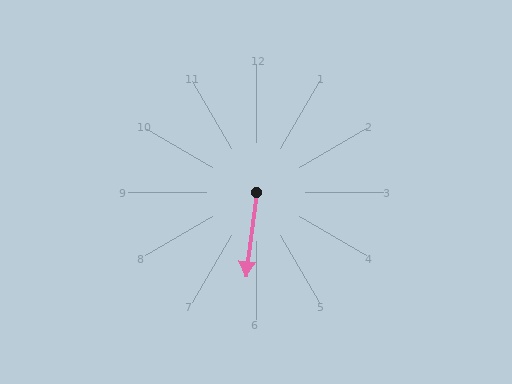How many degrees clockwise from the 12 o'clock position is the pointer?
Approximately 187 degrees.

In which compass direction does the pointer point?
South.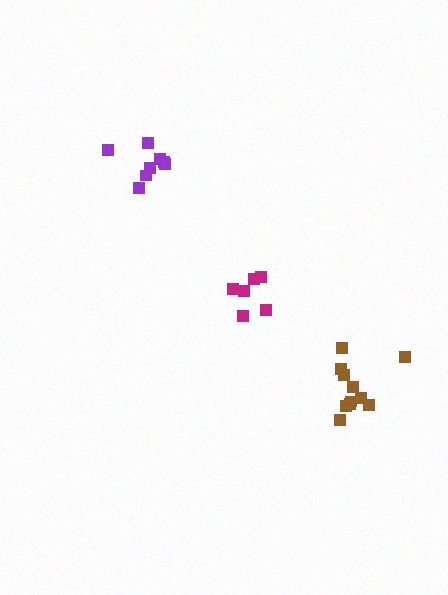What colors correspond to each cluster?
The clusters are colored: magenta, purple, brown.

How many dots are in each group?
Group 1: 6 dots, Group 2: 8 dots, Group 3: 11 dots (25 total).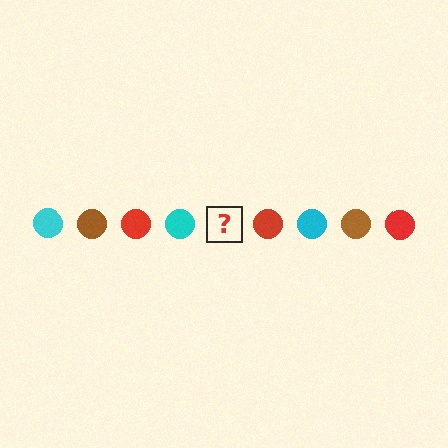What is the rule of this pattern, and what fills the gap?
The rule is that the pattern cycles through cyan, brown, red circles. The gap should be filled with a brown circle.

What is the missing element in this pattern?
The missing element is a brown circle.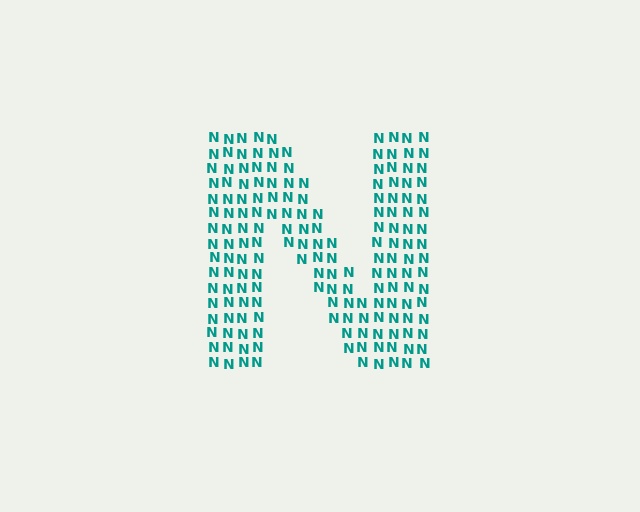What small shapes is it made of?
It is made of small letter N's.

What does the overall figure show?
The overall figure shows the letter N.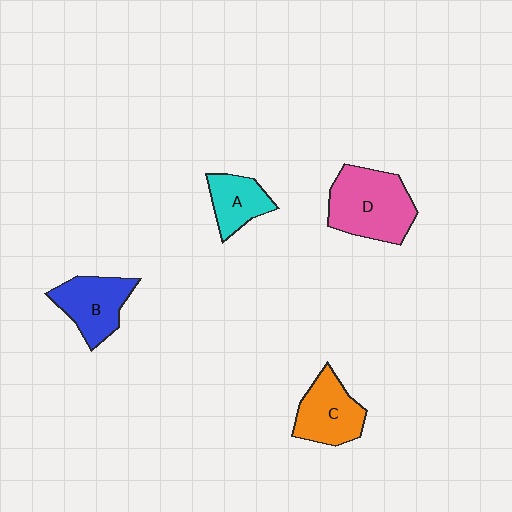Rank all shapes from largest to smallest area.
From largest to smallest: D (pink), B (blue), C (orange), A (cyan).